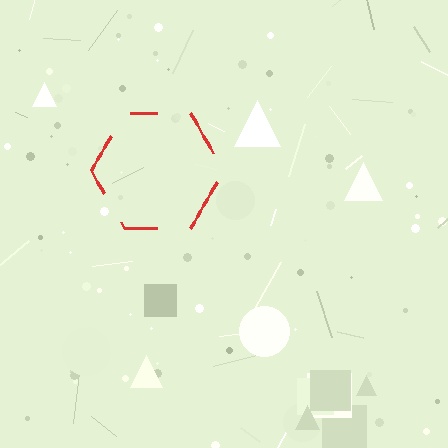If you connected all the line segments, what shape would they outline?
They would outline a hexagon.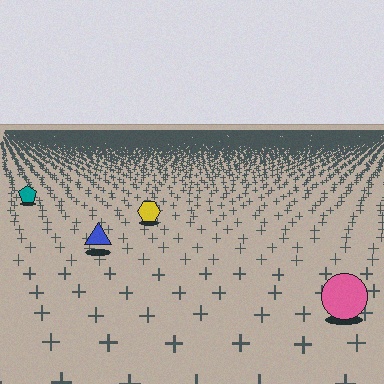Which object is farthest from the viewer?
The teal pentagon is farthest from the viewer. It appears smaller and the ground texture around it is denser.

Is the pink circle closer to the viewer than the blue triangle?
Yes. The pink circle is closer — you can tell from the texture gradient: the ground texture is coarser near it.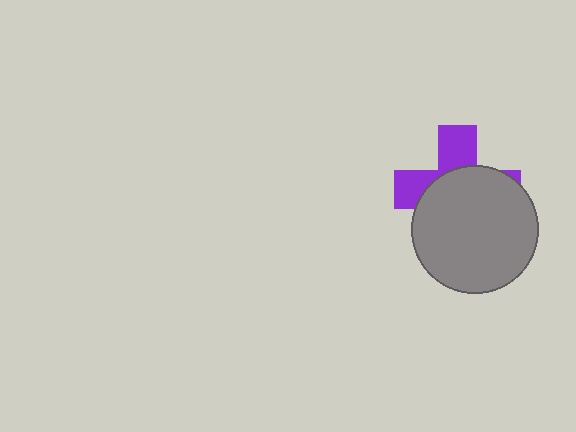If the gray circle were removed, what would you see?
You would see the complete purple cross.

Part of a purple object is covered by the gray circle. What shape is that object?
It is a cross.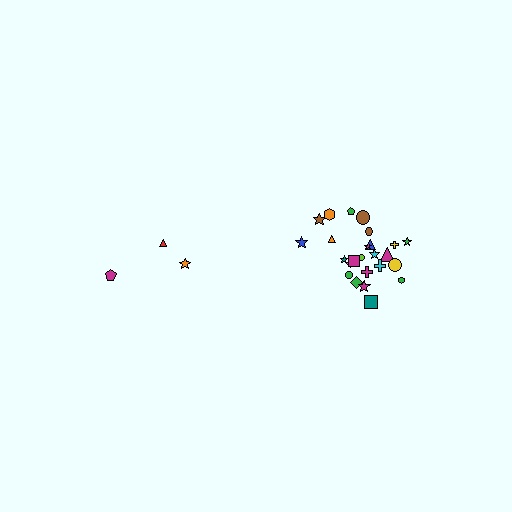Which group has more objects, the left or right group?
The right group.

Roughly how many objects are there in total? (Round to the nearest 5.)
Roughly 30 objects in total.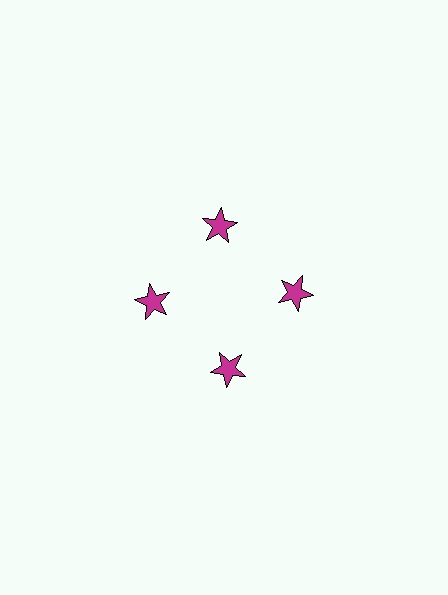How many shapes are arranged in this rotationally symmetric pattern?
There are 4 shapes, arranged in 4 groups of 1.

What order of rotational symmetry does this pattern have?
This pattern has 4-fold rotational symmetry.